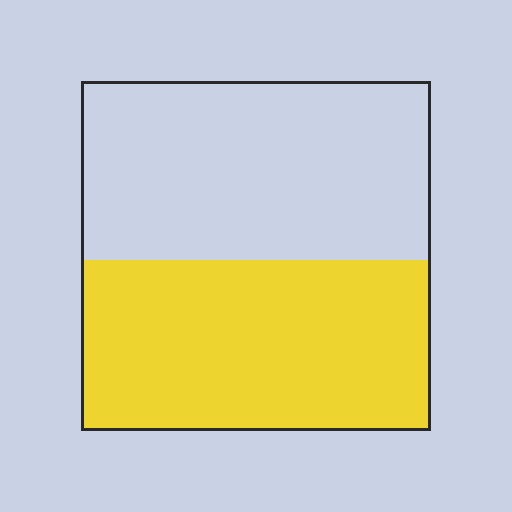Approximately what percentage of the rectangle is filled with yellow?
Approximately 50%.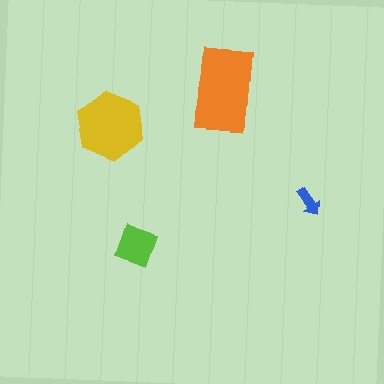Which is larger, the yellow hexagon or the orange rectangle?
The orange rectangle.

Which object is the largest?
The orange rectangle.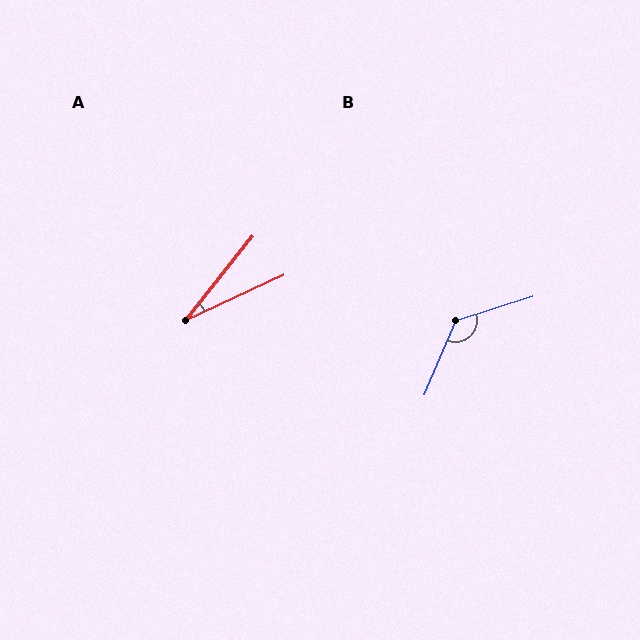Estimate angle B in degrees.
Approximately 130 degrees.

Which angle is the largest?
B, at approximately 130 degrees.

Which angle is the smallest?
A, at approximately 27 degrees.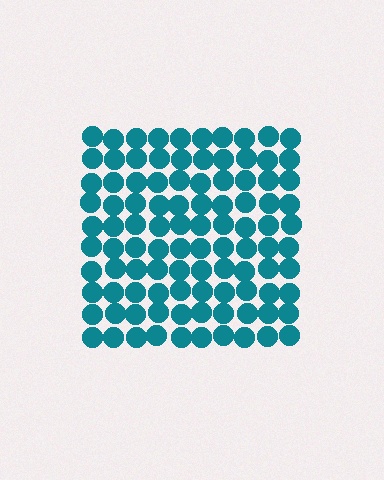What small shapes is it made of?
It is made of small circles.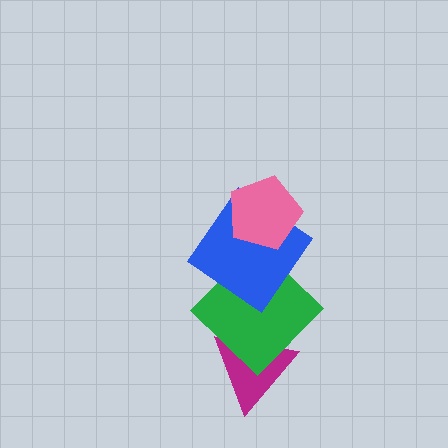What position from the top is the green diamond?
The green diamond is 3rd from the top.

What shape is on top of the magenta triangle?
The green diamond is on top of the magenta triangle.